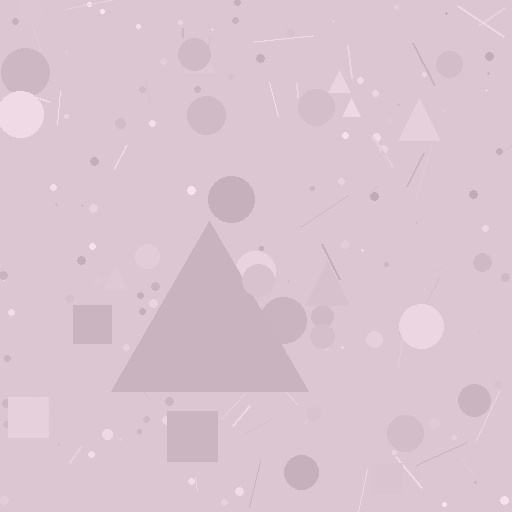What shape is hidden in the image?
A triangle is hidden in the image.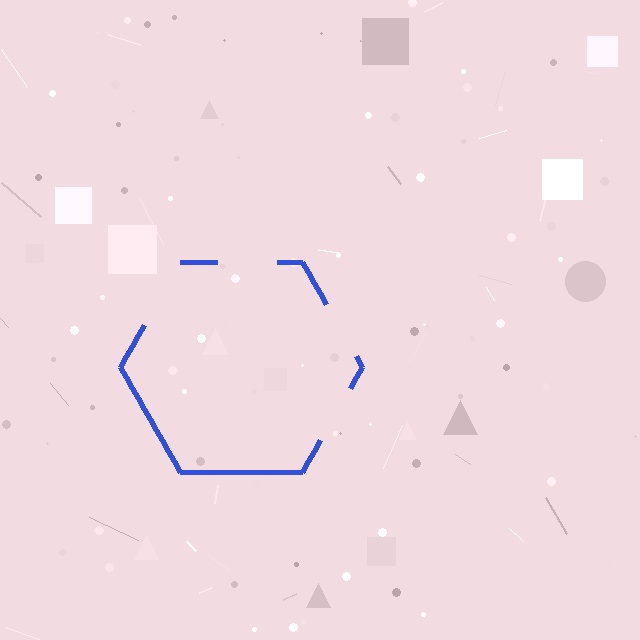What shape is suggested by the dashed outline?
The dashed outline suggests a hexagon.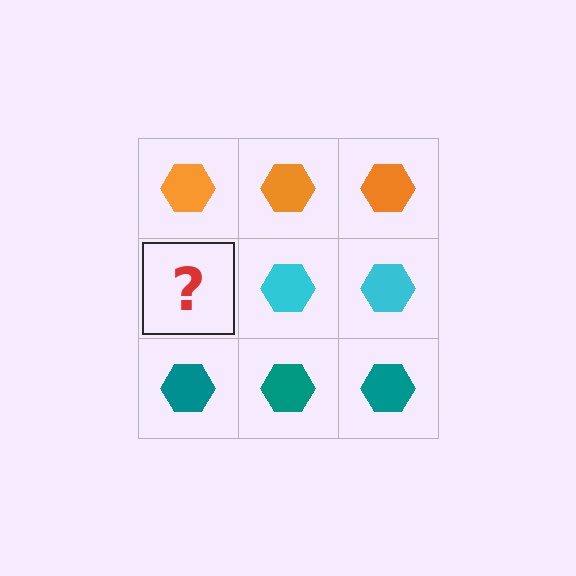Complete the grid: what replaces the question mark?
The question mark should be replaced with a cyan hexagon.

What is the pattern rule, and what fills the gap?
The rule is that each row has a consistent color. The gap should be filled with a cyan hexagon.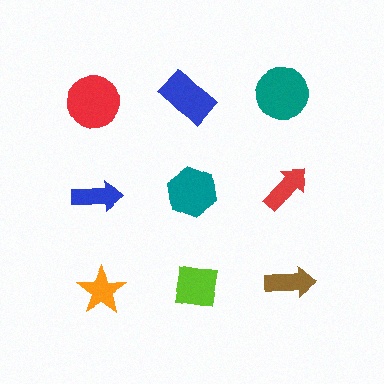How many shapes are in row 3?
3 shapes.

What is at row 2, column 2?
A teal hexagon.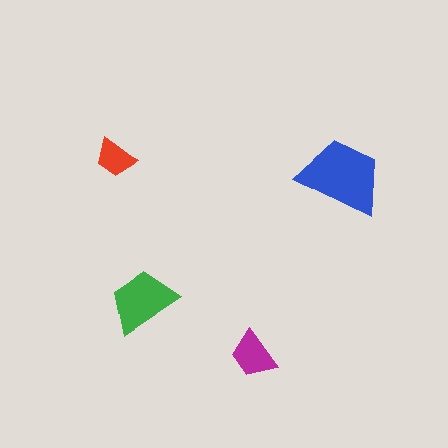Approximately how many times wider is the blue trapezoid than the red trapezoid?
About 2 times wider.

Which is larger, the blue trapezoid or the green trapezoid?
The blue one.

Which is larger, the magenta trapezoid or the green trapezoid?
The green one.